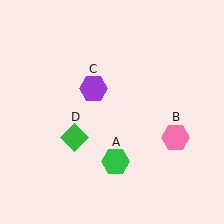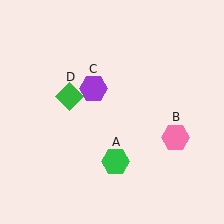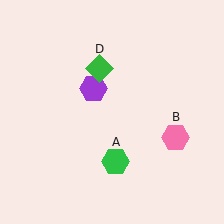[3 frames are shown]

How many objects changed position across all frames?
1 object changed position: green diamond (object D).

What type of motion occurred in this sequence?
The green diamond (object D) rotated clockwise around the center of the scene.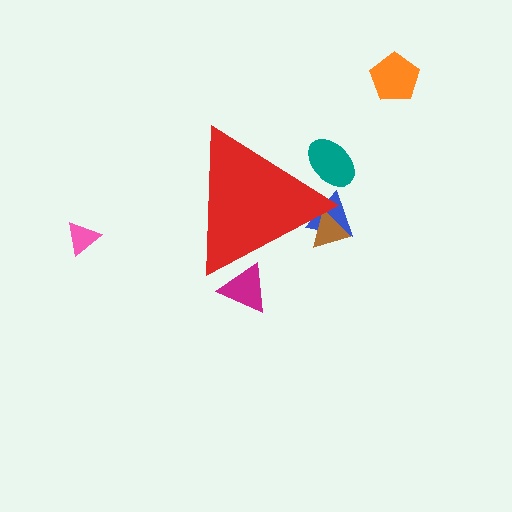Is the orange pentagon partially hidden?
No, the orange pentagon is fully visible.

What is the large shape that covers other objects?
A red triangle.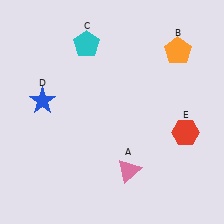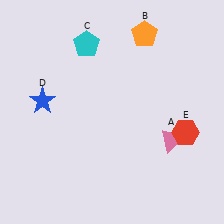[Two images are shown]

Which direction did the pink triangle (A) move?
The pink triangle (A) moved right.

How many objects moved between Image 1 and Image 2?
2 objects moved between the two images.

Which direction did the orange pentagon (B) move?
The orange pentagon (B) moved left.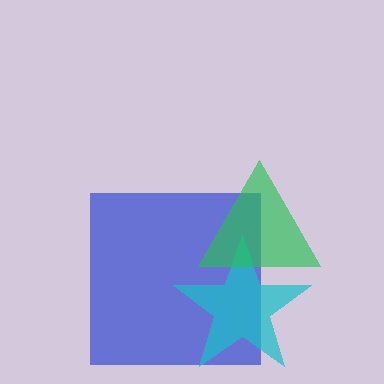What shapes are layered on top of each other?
The layered shapes are: a blue square, a cyan star, a green triangle.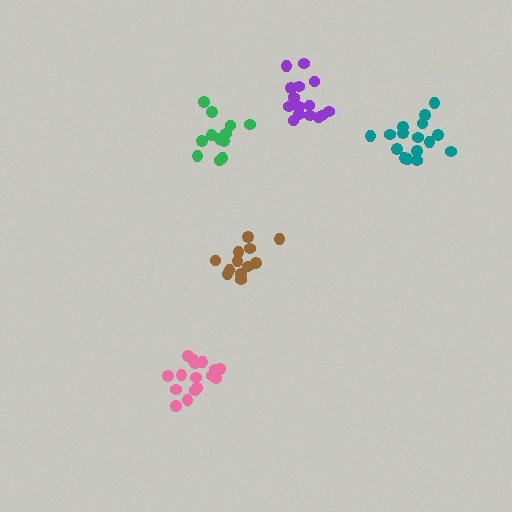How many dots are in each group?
Group 1: 13 dots, Group 2: 15 dots, Group 3: 12 dots, Group 4: 16 dots, Group 5: 16 dots (72 total).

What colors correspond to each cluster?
The clusters are colored: green, purple, brown, pink, teal.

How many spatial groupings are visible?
There are 5 spatial groupings.